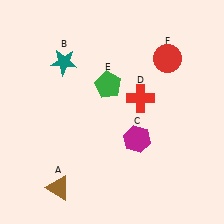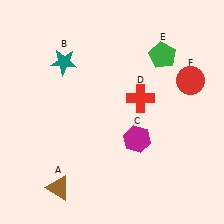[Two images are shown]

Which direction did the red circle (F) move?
The red circle (F) moved right.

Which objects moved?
The objects that moved are: the green pentagon (E), the red circle (F).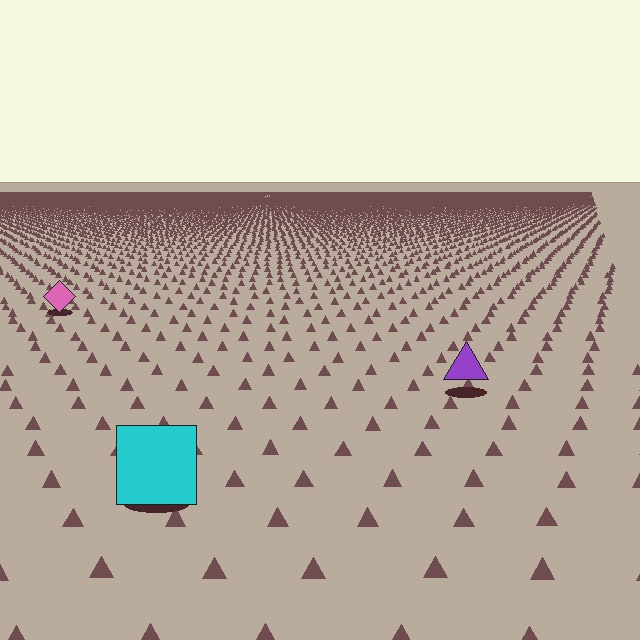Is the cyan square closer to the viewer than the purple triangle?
Yes. The cyan square is closer — you can tell from the texture gradient: the ground texture is coarser near it.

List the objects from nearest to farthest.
From nearest to farthest: the cyan square, the purple triangle, the pink diamond.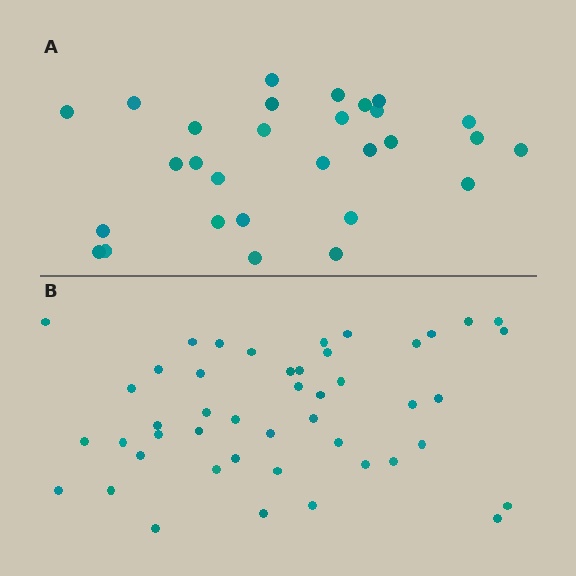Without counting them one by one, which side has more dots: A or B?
Region B (the bottom region) has more dots.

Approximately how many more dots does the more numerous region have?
Region B has approximately 15 more dots than region A.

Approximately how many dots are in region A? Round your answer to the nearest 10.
About 30 dots. (The exact count is 29, which rounds to 30.)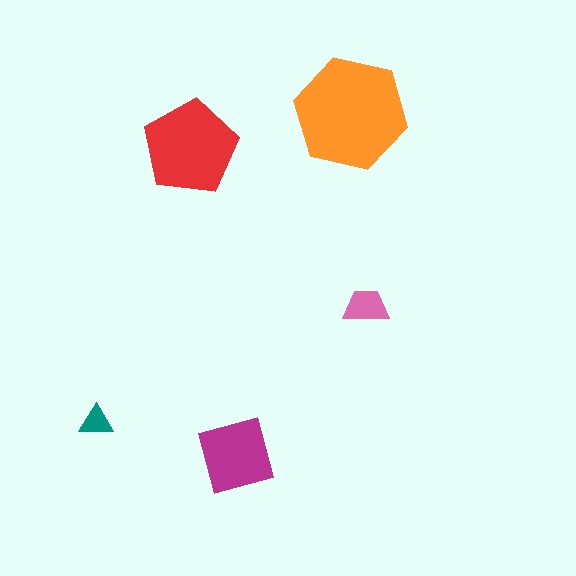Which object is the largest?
The orange hexagon.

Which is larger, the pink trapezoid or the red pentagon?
The red pentagon.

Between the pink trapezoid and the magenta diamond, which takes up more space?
The magenta diamond.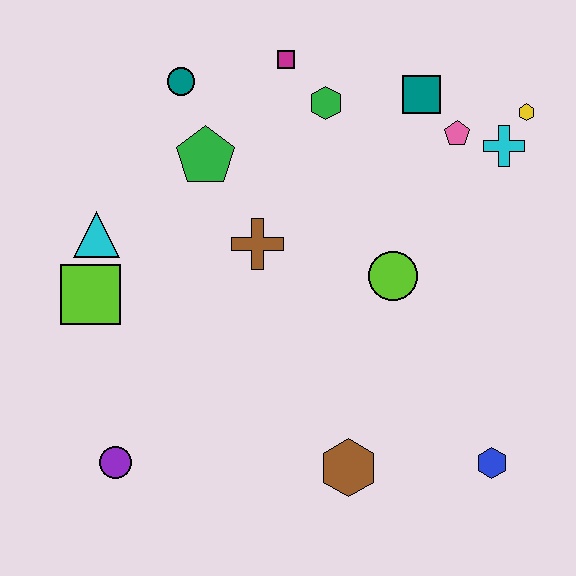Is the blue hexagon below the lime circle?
Yes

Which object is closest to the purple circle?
The lime square is closest to the purple circle.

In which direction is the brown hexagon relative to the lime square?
The brown hexagon is to the right of the lime square.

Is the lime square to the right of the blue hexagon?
No